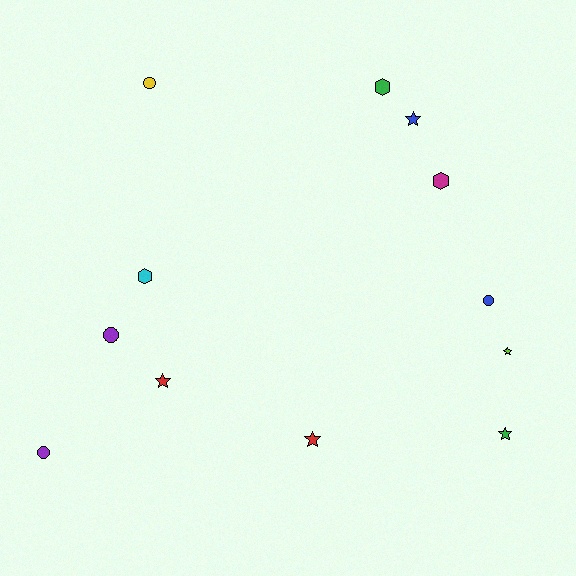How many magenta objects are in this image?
There is 1 magenta object.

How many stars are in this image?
There are 5 stars.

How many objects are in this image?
There are 12 objects.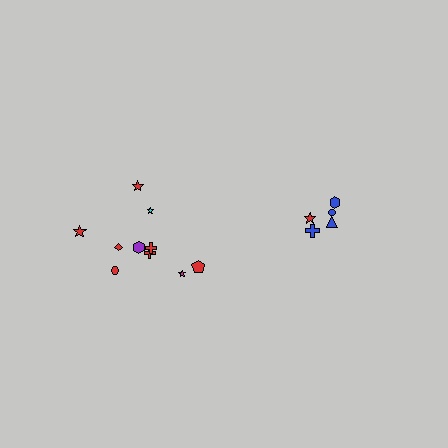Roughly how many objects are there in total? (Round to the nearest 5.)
Roughly 15 objects in total.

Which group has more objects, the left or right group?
The left group.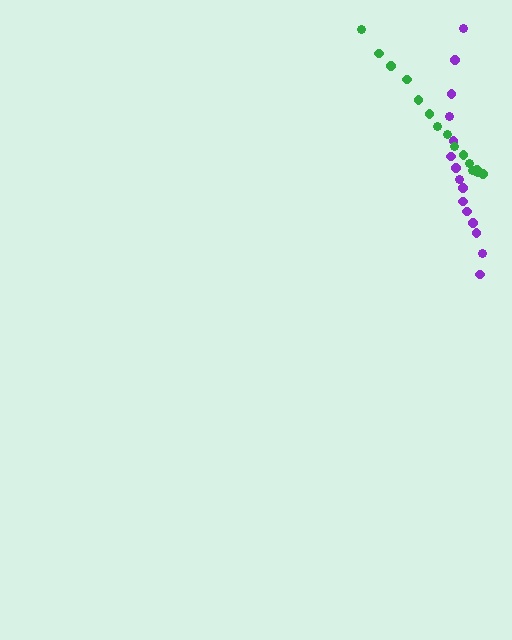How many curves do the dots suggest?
There are 2 distinct paths.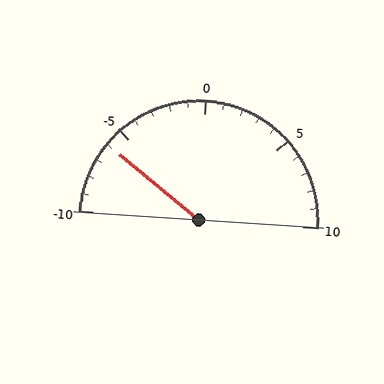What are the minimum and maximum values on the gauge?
The gauge ranges from -10 to 10.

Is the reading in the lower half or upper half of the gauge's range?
The reading is in the lower half of the range (-10 to 10).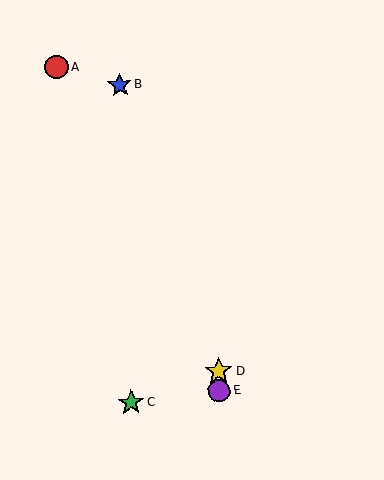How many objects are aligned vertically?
2 objects (D, E) are aligned vertically.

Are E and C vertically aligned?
No, E is at x≈219 and C is at x≈131.